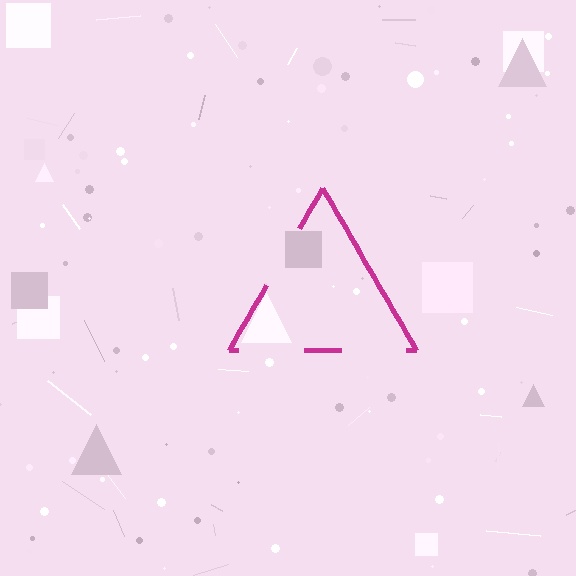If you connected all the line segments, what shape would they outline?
They would outline a triangle.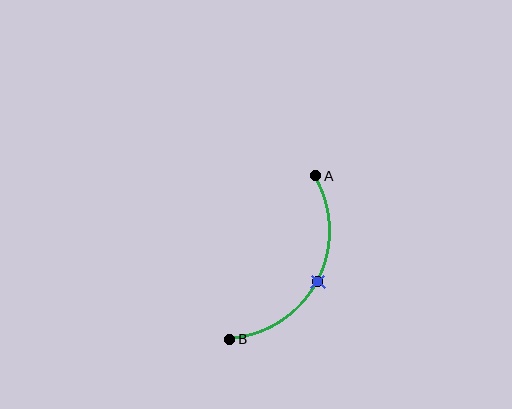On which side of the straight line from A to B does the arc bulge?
The arc bulges to the right of the straight line connecting A and B.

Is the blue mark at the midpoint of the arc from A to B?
Yes. The blue mark lies on the arc at equal arc-length from both A and B — it is the arc midpoint.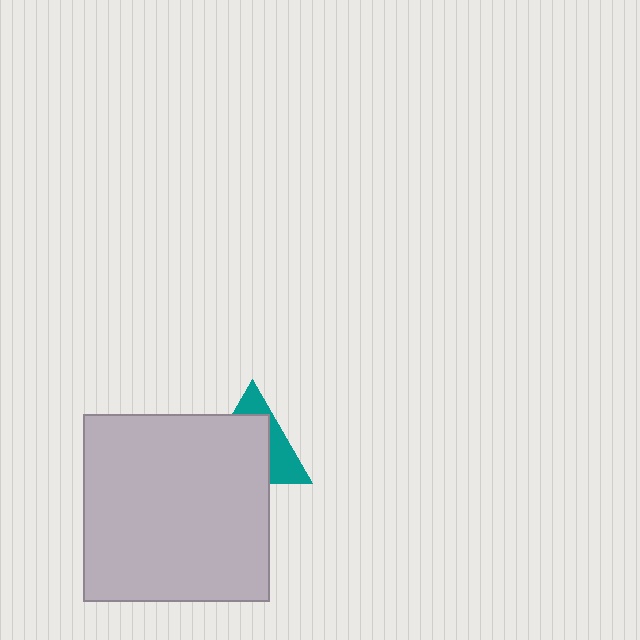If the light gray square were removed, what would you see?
You would see the complete teal triangle.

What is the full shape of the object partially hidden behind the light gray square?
The partially hidden object is a teal triangle.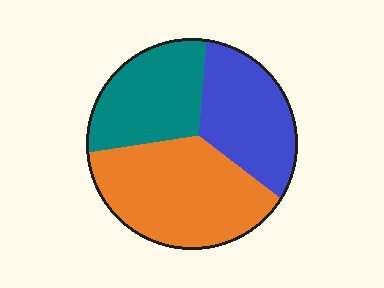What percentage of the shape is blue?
Blue covers about 30% of the shape.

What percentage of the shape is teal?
Teal takes up between a sixth and a third of the shape.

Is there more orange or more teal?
Orange.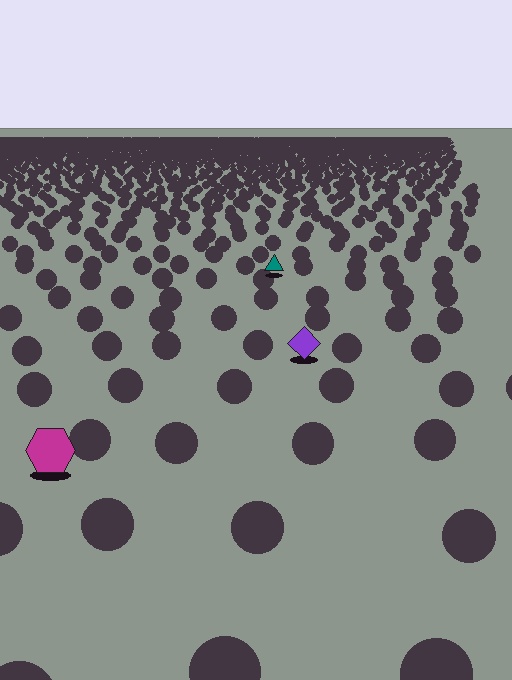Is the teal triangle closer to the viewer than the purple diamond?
No. The purple diamond is closer — you can tell from the texture gradient: the ground texture is coarser near it.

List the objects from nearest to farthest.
From nearest to farthest: the magenta hexagon, the purple diamond, the teal triangle.